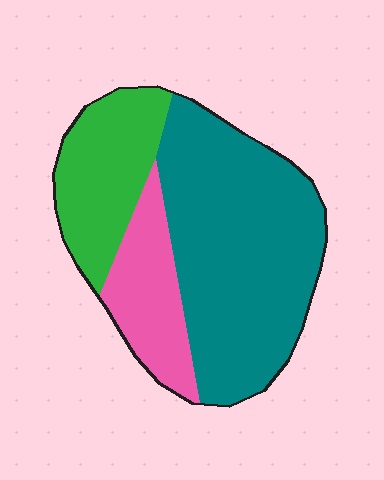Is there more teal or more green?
Teal.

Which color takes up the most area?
Teal, at roughly 60%.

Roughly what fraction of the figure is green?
Green covers around 25% of the figure.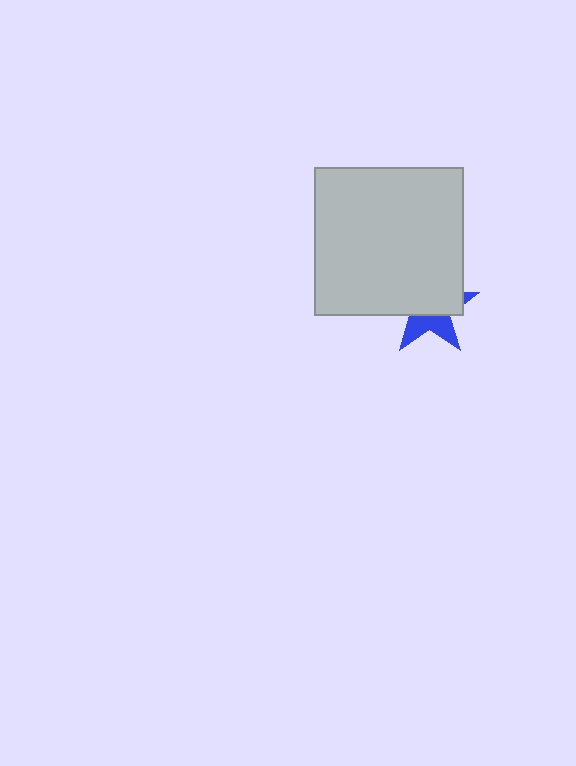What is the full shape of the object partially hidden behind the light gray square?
The partially hidden object is a blue star.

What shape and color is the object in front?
The object in front is a light gray square.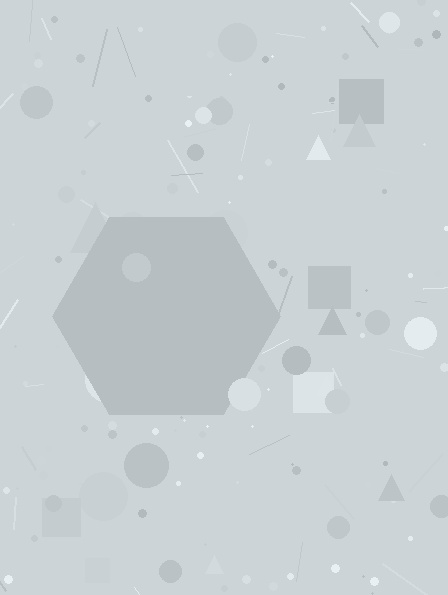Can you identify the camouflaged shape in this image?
The camouflaged shape is a hexagon.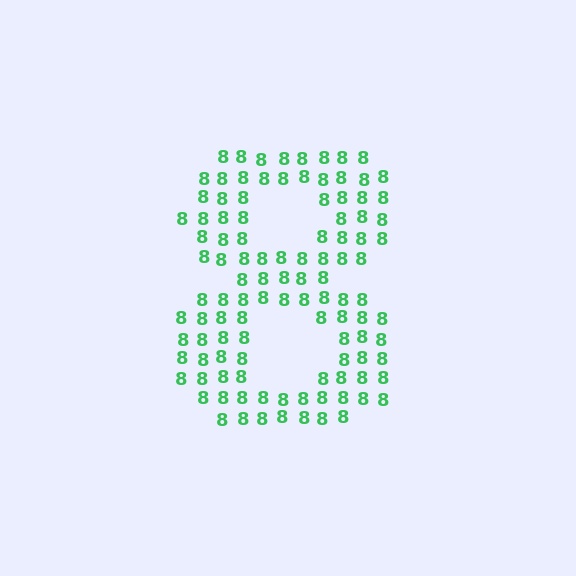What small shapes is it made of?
It is made of small digit 8's.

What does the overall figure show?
The overall figure shows the digit 8.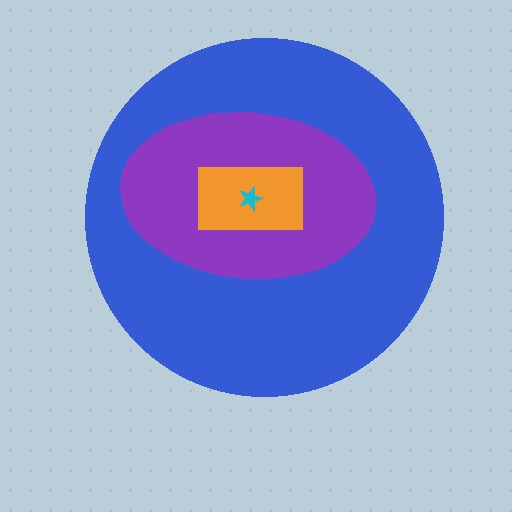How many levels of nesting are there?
4.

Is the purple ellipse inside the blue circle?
Yes.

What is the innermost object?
The cyan star.